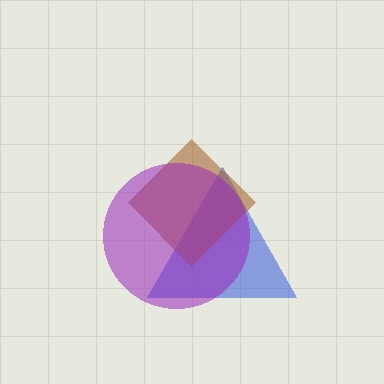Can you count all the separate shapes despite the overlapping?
Yes, there are 3 separate shapes.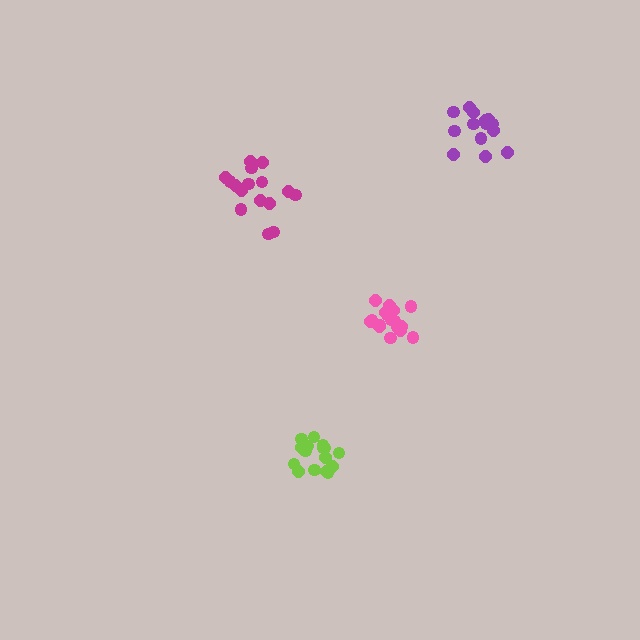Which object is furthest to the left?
The magenta cluster is leftmost.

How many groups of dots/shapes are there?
There are 4 groups.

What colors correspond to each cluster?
The clusters are colored: pink, magenta, lime, purple.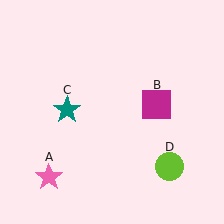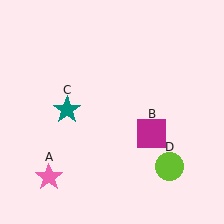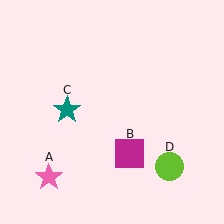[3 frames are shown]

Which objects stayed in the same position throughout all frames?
Pink star (object A) and teal star (object C) and lime circle (object D) remained stationary.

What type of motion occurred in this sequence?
The magenta square (object B) rotated clockwise around the center of the scene.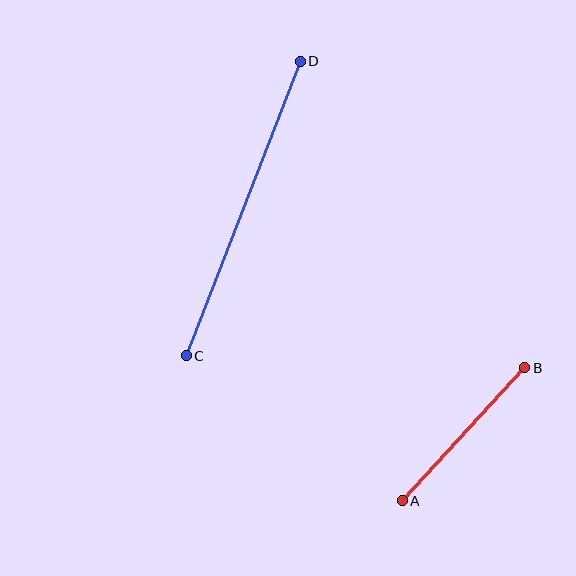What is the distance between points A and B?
The distance is approximately 181 pixels.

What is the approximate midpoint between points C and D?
The midpoint is at approximately (243, 209) pixels.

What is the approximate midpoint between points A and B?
The midpoint is at approximately (464, 434) pixels.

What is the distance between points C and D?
The distance is approximately 316 pixels.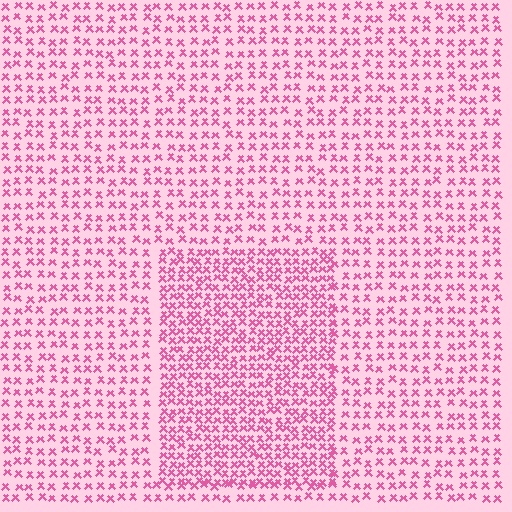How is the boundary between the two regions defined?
The boundary is defined by a change in element density (approximately 1.8x ratio). All elements are the same color, size, and shape.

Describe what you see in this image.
The image contains small pink elements arranged at two different densities. A rectangle-shaped region is visible where the elements are more densely packed than the surrounding area.